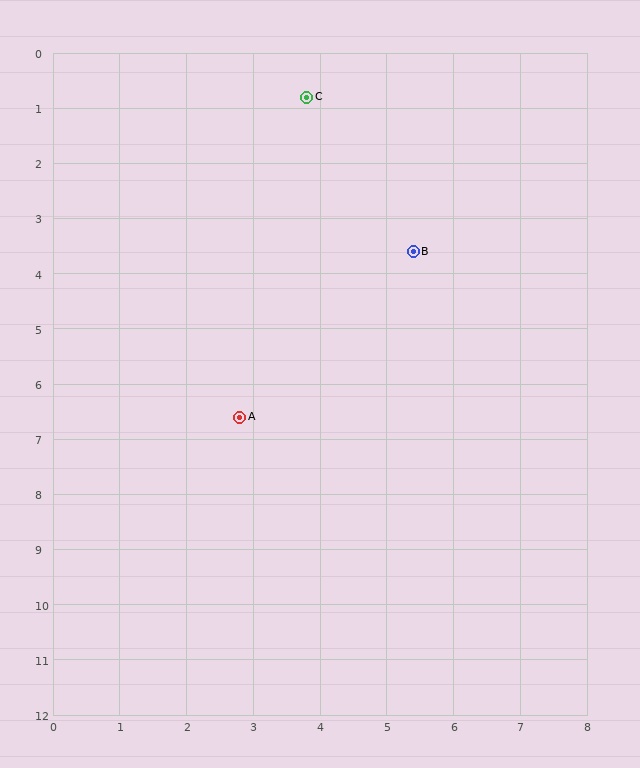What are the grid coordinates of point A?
Point A is at approximately (2.8, 6.6).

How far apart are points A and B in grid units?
Points A and B are about 4.0 grid units apart.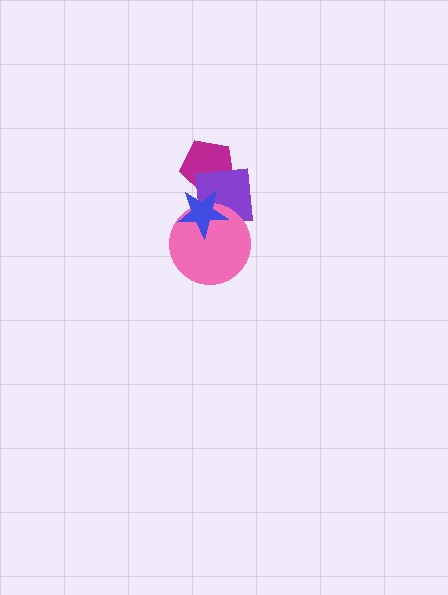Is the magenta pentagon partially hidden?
Yes, it is partially covered by another shape.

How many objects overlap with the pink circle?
2 objects overlap with the pink circle.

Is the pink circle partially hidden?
Yes, it is partially covered by another shape.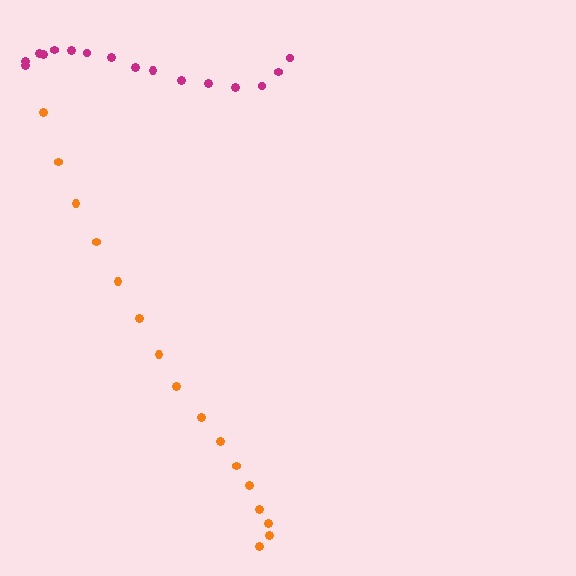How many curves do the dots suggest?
There are 2 distinct paths.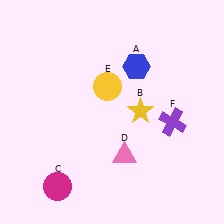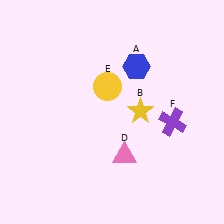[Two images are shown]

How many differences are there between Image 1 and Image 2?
There is 1 difference between the two images.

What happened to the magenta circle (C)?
The magenta circle (C) was removed in Image 2. It was in the bottom-left area of Image 1.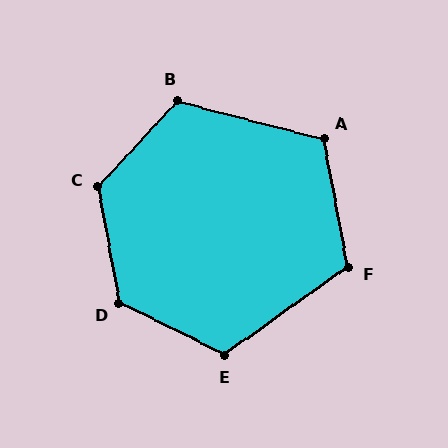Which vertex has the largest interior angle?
C, at approximately 127 degrees.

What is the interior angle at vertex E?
Approximately 118 degrees (obtuse).